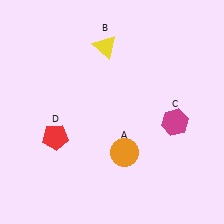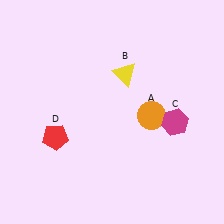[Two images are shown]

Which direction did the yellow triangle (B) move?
The yellow triangle (B) moved down.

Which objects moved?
The objects that moved are: the orange circle (A), the yellow triangle (B).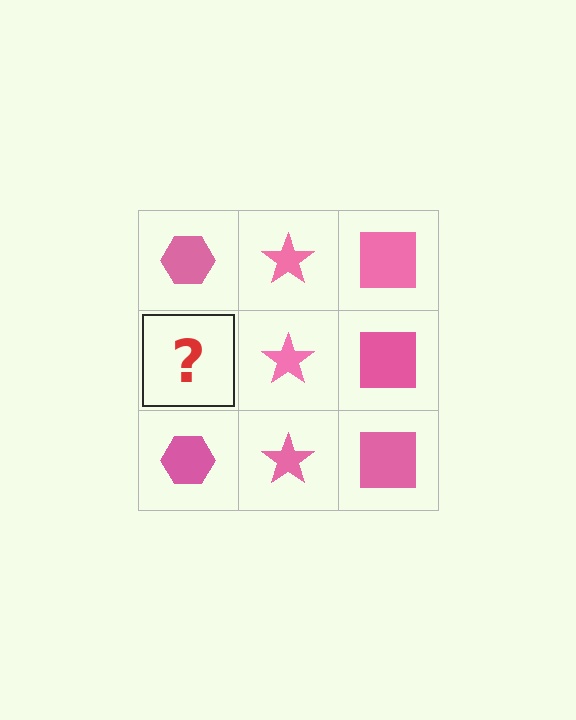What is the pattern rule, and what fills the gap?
The rule is that each column has a consistent shape. The gap should be filled with a pink hexagon.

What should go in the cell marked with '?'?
The missing cell should contain a pink hexagon.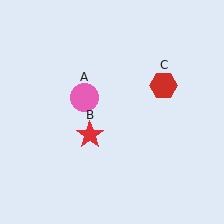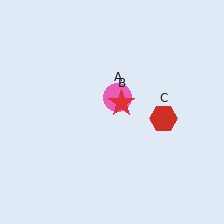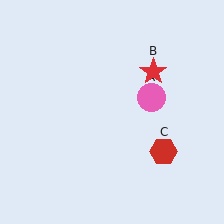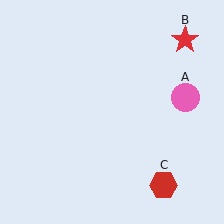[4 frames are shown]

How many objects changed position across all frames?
3 objects changed position: pink circle (object A), red star (object B), red hexagon (object C).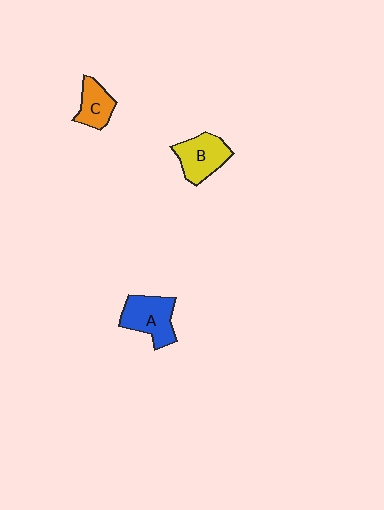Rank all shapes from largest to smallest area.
From largest to smallest: A (blue), B (yellow), C (orange).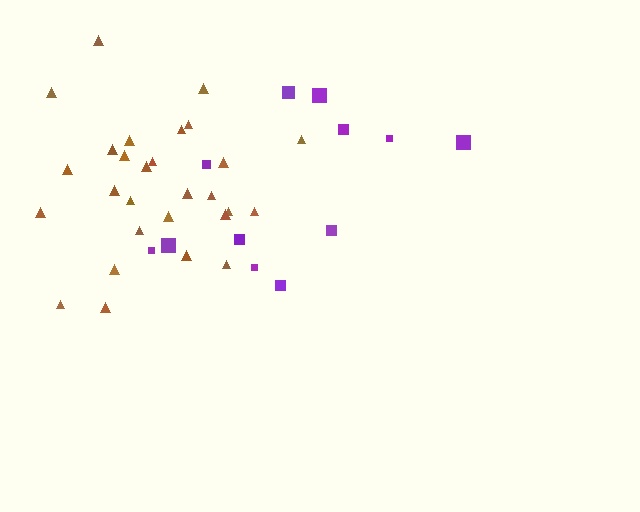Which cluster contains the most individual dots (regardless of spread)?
Brown (28).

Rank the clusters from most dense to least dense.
brown, purple.